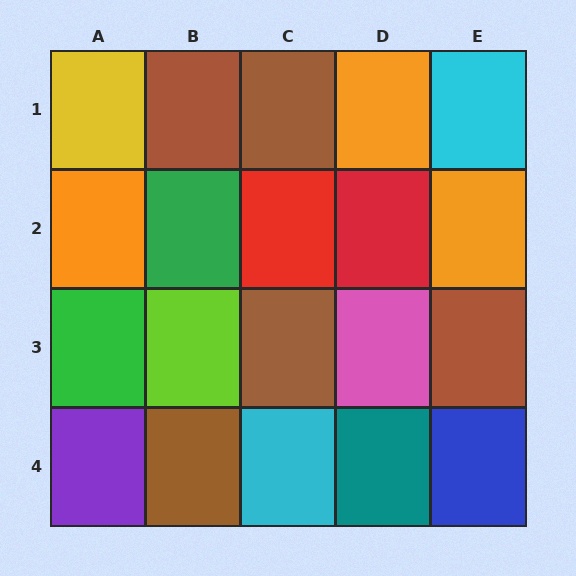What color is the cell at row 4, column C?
Cyan.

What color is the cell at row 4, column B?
Brown.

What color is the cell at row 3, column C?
Brown.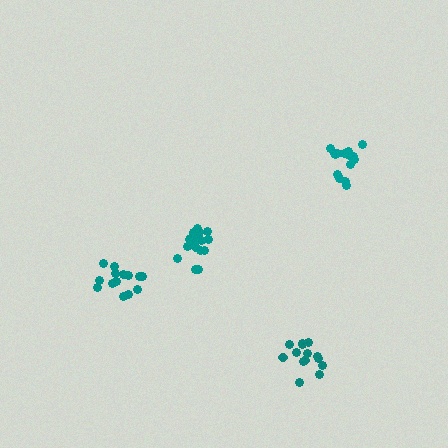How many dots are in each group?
Group 1: 14 dots, Group 2: 19 dots, Group 3: 16 dots, Group 4: 14 dots (63 total).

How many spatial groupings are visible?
There are 4 spatial groupings.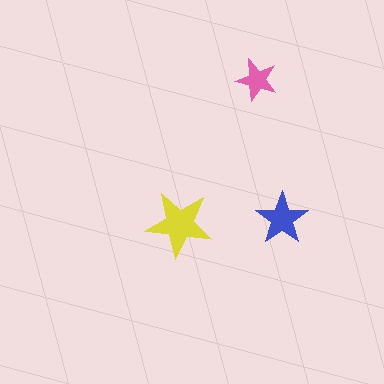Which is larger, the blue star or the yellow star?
The yellow one.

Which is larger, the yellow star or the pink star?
The yellow one.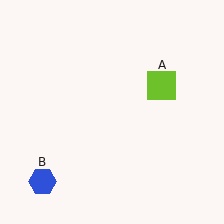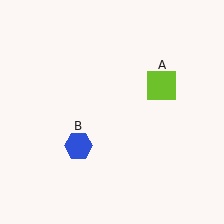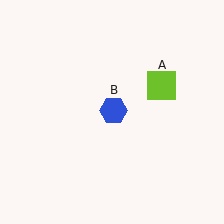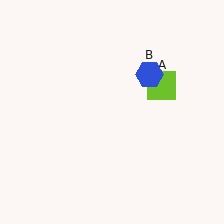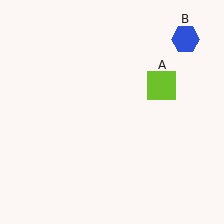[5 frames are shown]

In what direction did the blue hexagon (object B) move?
The blue hexagon (object B) moved up and to the right.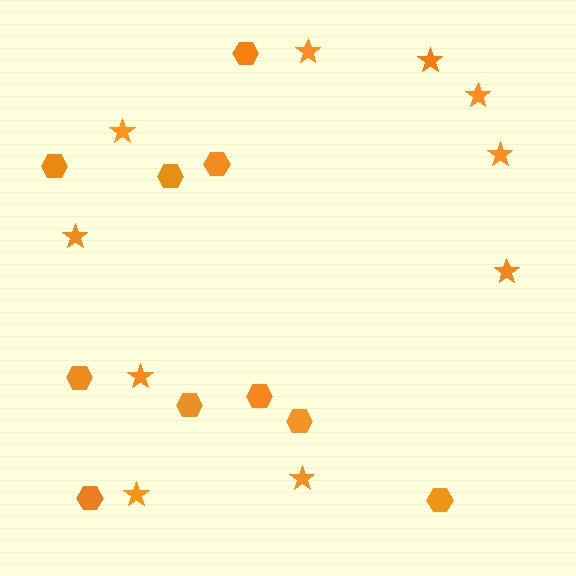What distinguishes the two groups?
There are 2 groups: one group of stars (10) and one group of hexagons (10).